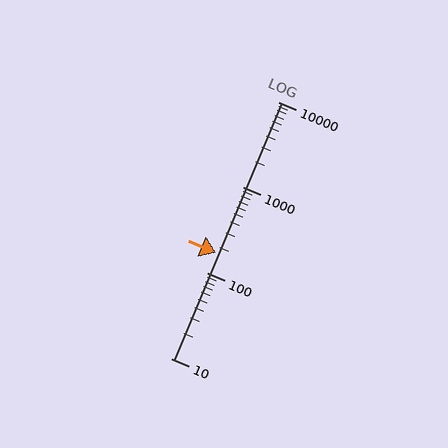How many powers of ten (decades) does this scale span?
The scale spans 3 decades, from 10 to 10000.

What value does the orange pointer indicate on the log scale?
The pointer indicates approximately 170.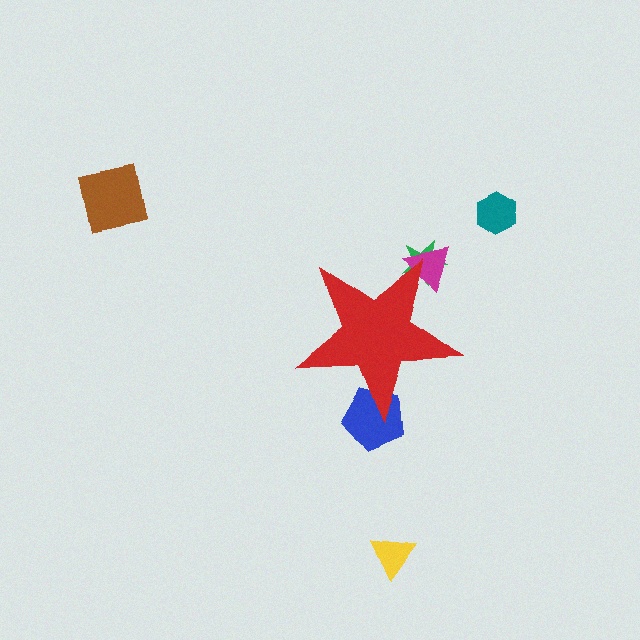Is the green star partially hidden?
Yes, the green star is partially hidden behind the red star.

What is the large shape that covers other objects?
A red star.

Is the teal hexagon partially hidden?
No, the teal hexagon is fully visible.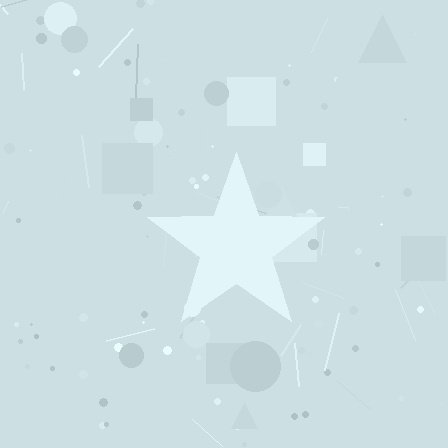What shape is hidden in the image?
A star is hidden in the image.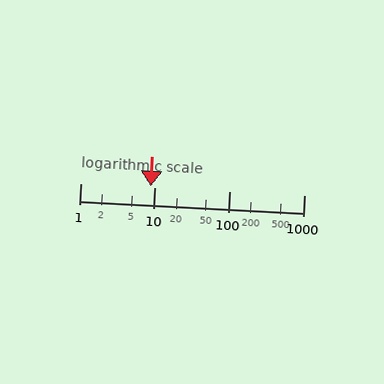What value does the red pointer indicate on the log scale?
The pointer indicates approximately 8.8.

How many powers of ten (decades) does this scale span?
The scale spans 3 decades, from 1 to 1000.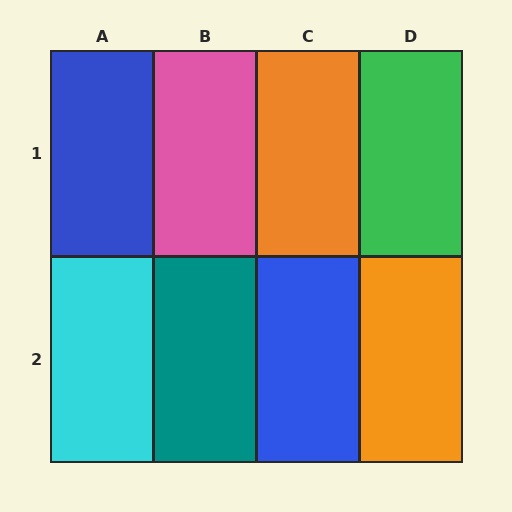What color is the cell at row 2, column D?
Orange.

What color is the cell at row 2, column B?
Teal.